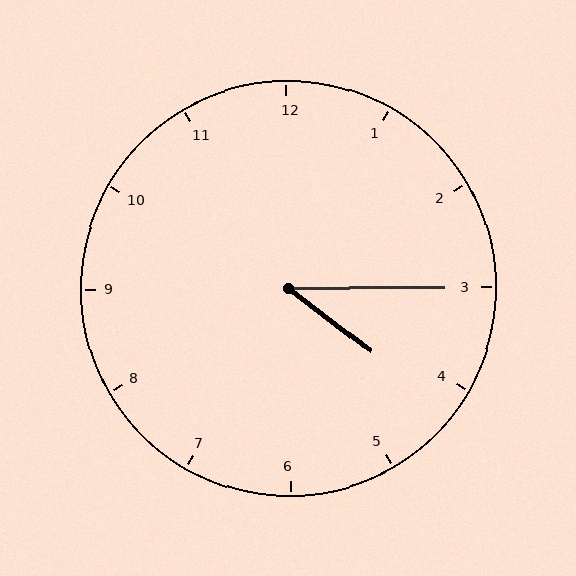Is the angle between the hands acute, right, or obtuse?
It is acute.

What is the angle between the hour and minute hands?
Approximately 38 degrees.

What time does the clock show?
4:15.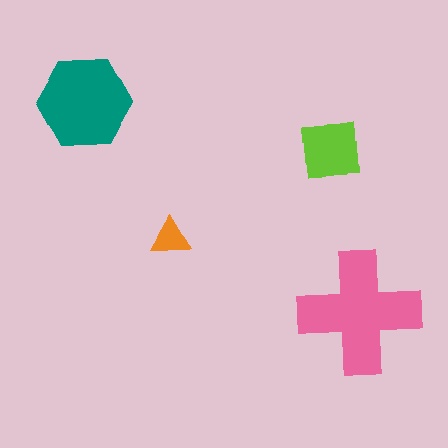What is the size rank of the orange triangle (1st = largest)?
4th.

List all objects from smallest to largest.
The orange triangle, the lime square, the teal hexagon, the pink cross.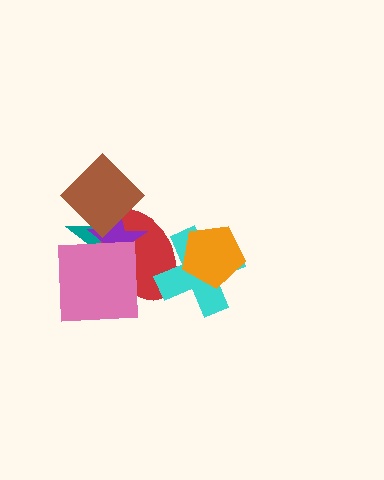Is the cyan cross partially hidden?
Yes, it is partially covered by another shape.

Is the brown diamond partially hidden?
No, no other shape covers it.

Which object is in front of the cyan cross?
The orange pentagon is in front of the cyan cross.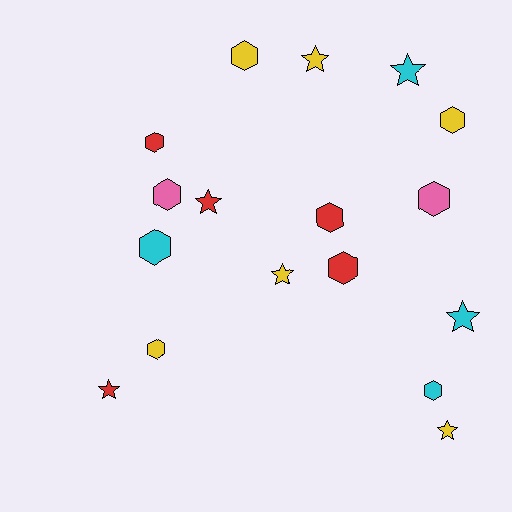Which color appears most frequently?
Yellow, with 6 objects.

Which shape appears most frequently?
Hexagon, with 10 objects.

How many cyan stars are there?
There are 2 cyan stars.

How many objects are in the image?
There are 17 objects.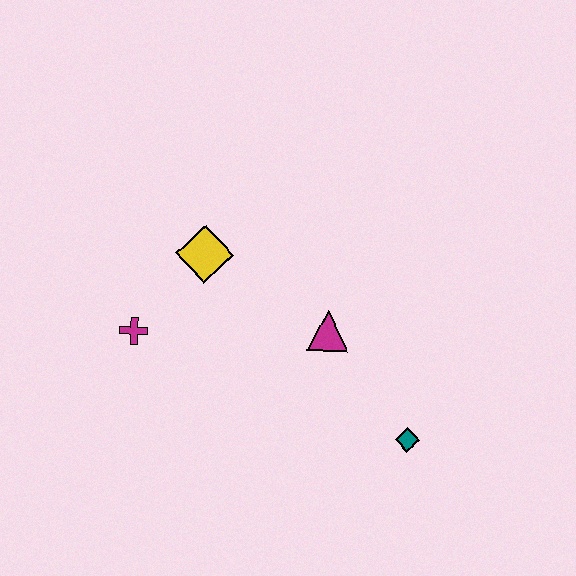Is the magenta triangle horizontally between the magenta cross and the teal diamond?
Yes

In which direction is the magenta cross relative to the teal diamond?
The magenta cross is to the left of the teal diamond.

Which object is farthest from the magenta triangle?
The magenta cross is farthest from the magenta triangle.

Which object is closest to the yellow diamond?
The magenta cross is closest to the yellow diamond.